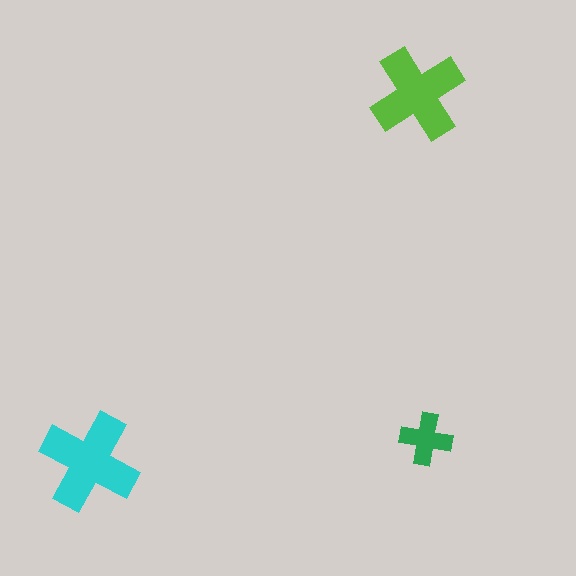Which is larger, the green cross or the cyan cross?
The cyan one.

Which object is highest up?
The lime cross is topmost.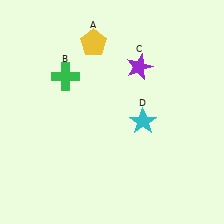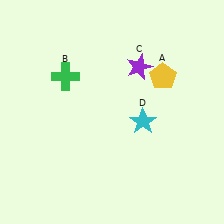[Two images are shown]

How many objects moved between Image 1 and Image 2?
1 object moved between the two images.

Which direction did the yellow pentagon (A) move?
The yellow pentagon (A) moved right.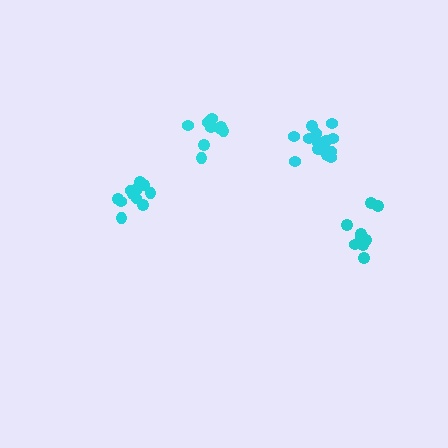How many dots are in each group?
Group 1: 9 dots, Group 2: 10 dots, Group 3: 11 dots, Group 4: 15 dots (45 total).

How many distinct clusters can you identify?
There are 4 distinct clusters.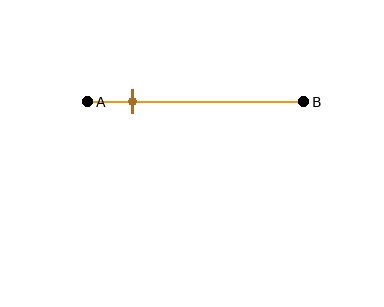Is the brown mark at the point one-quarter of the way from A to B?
No, the mark is at about 20% from A, not at the 25% one-quarter point.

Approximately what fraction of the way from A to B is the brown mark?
The brown mark is approximately 20% of the way from A to B.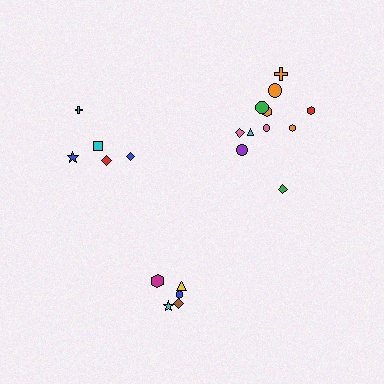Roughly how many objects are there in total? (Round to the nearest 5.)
Roughly 20 objects in total.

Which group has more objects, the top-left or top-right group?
The top-right group.